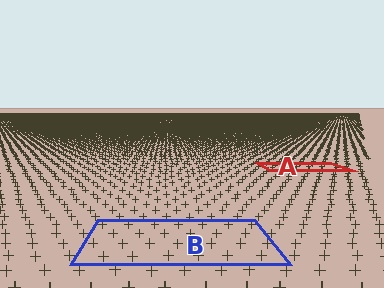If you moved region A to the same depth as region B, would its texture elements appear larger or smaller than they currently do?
They would appear larger. At a closer depth, the same texture elements are projected at a bigger on-screen size.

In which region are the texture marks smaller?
The texture marks are smaller in region A, because it is farther away.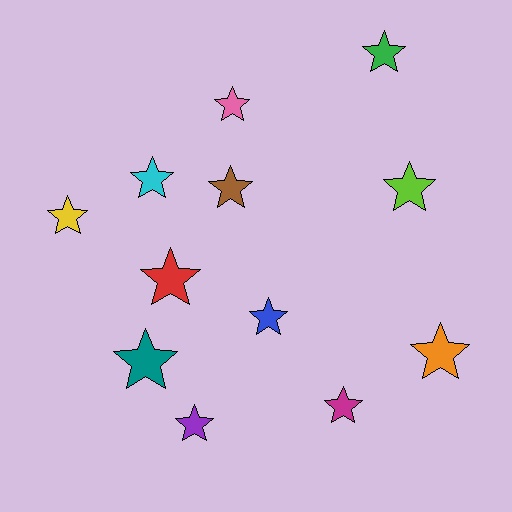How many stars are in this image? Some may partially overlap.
There are 12 stars.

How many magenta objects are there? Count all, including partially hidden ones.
There is 1 magenta object.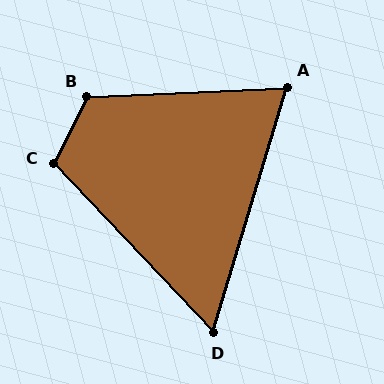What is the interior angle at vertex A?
Approximately 70 degrees (acute).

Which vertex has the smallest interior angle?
D, at approximately 60 degrees.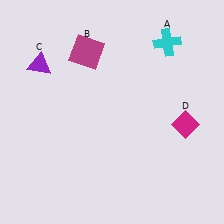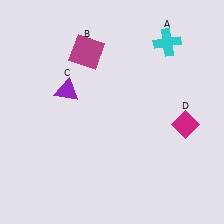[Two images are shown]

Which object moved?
The purple triangle (C) moved right.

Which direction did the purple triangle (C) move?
The purple triangle (C) moved right.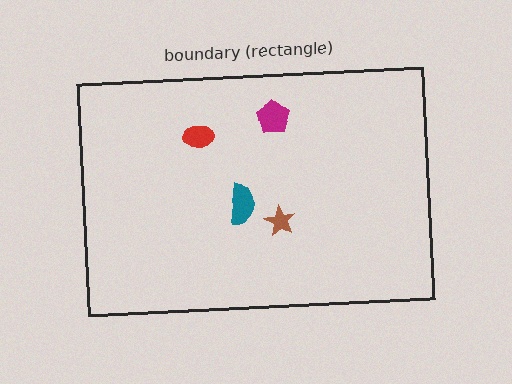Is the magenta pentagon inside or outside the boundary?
Inside.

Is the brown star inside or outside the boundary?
Inside.